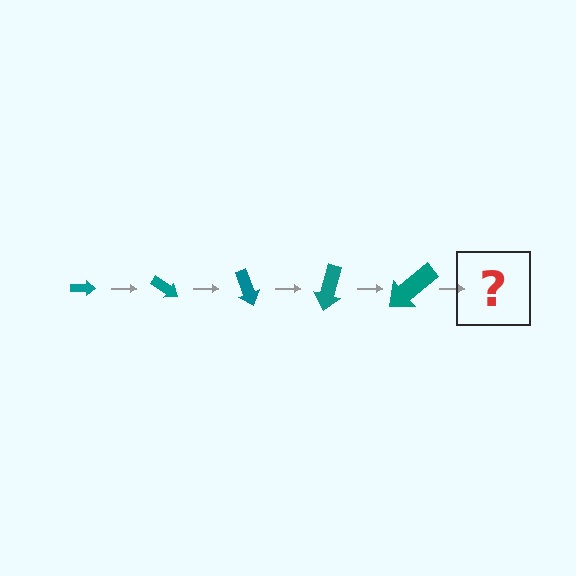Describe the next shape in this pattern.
It should be an arrow, larger than the previous one and rotated 175 degrees from the start.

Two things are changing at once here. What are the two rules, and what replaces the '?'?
The two rules are that the arrow grows larger each step and it rotates 35 degrees each step. The '?' should be an arrow, larger than the previous one and rotated 175 degrees from the start.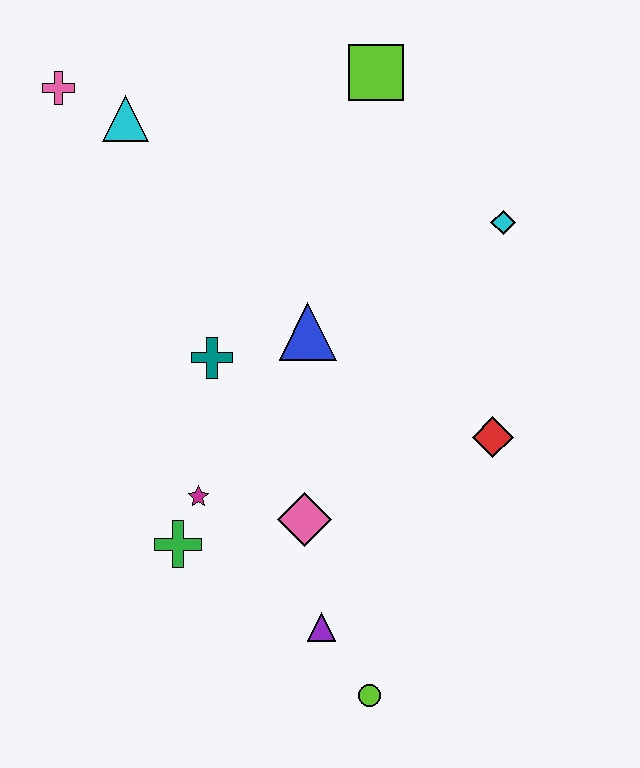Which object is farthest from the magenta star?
The lime square is farthest from the magenta star.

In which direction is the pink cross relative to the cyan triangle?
The pink cross is to the left of the cyan triangle.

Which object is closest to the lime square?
The cyan diamond is closest to the lime square.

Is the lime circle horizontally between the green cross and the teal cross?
No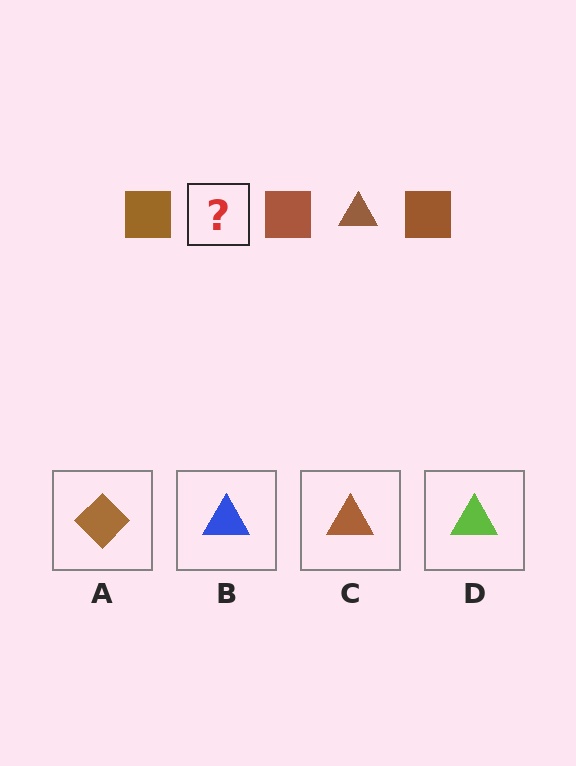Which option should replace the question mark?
Option C.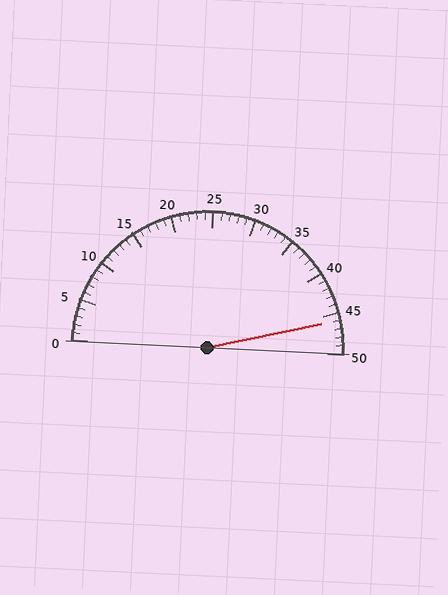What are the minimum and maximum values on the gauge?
The gauge ranges from 0 to 50.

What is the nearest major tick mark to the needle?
The nearest major tick mark is 45.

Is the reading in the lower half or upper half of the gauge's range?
The reading is in the upper half of the range (0 to 50).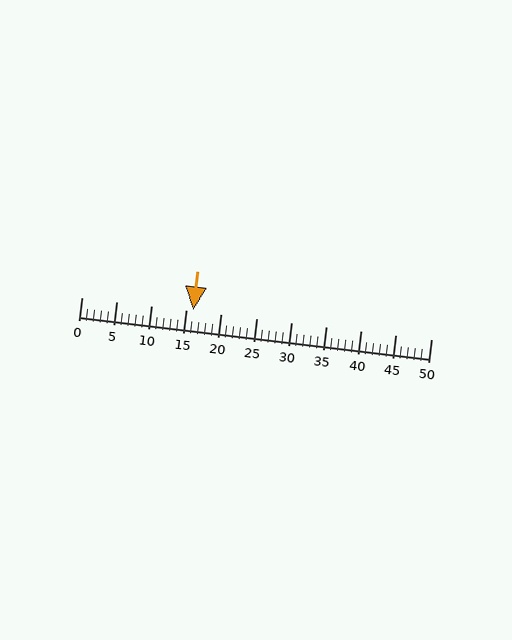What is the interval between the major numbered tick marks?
The major tick marks are spaced 5 units apart.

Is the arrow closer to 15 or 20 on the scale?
The arrow is closer to 15.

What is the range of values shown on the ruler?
The ruler shows values from 0 to 50.